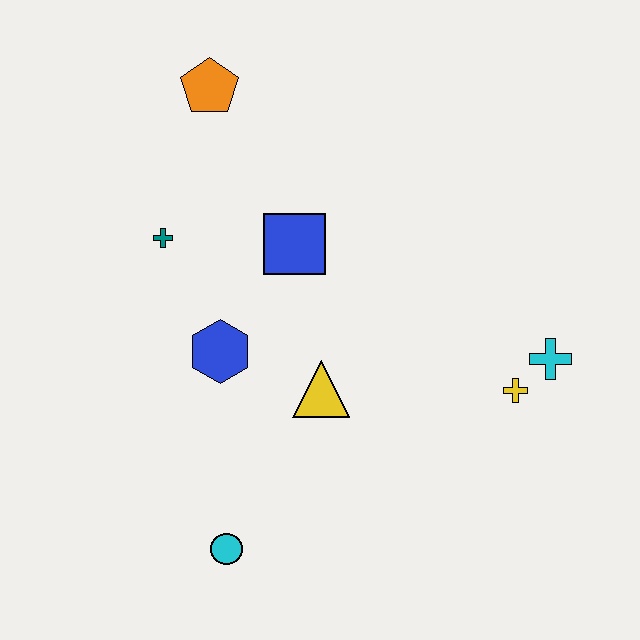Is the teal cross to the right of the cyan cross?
No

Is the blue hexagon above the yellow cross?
Yes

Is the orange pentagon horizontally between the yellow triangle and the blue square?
No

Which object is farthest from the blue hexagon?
The cyan cross is farthest from the blue hexagon.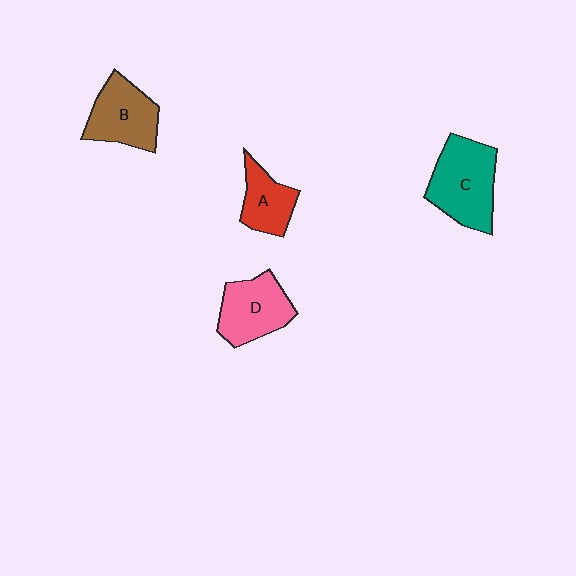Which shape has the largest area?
Shape C (teal).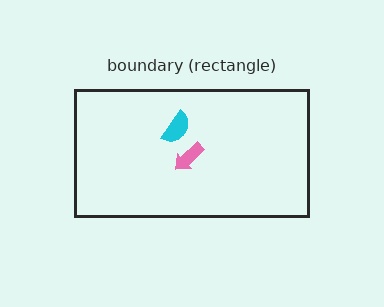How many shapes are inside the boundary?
2 inside, 0 outside.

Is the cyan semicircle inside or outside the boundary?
Inside.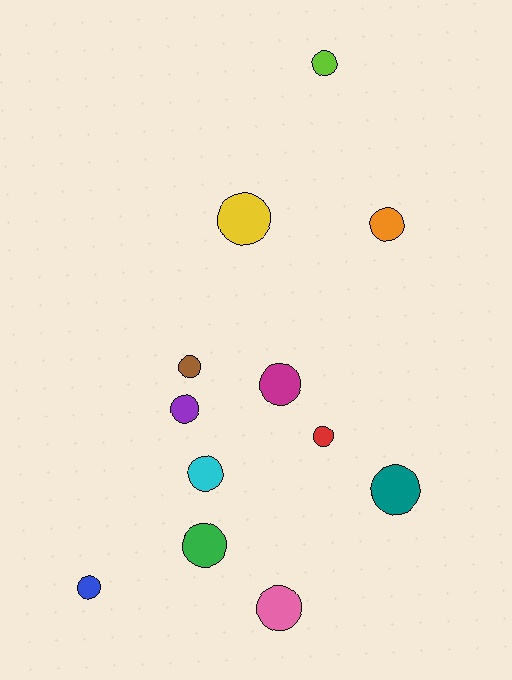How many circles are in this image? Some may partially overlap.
There are 12 circles.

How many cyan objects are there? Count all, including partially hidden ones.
There is 1 cyan object.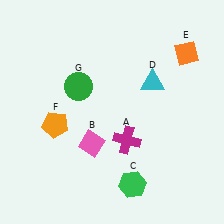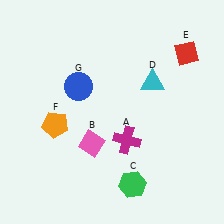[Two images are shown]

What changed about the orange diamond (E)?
In Image 1, E is orange. In Image 2, it changed to red.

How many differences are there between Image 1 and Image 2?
There are 2 differences between the two images.